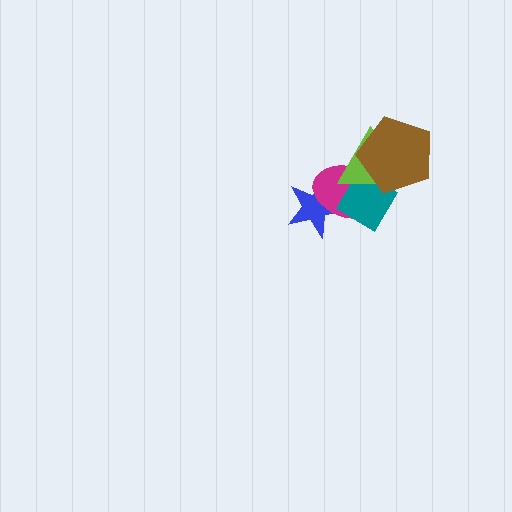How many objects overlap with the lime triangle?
3 objects overlap with the lime triangle.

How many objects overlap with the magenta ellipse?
4 objects overlap with the magenta ellipse.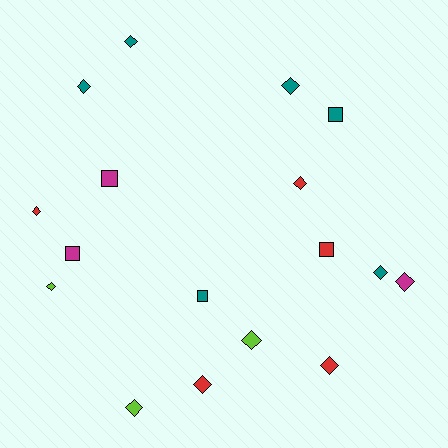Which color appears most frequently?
Teal, with 6 objects.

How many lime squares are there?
There are no lime squares.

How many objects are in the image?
There are 17 objects.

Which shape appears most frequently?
Diamond, with 12 objects.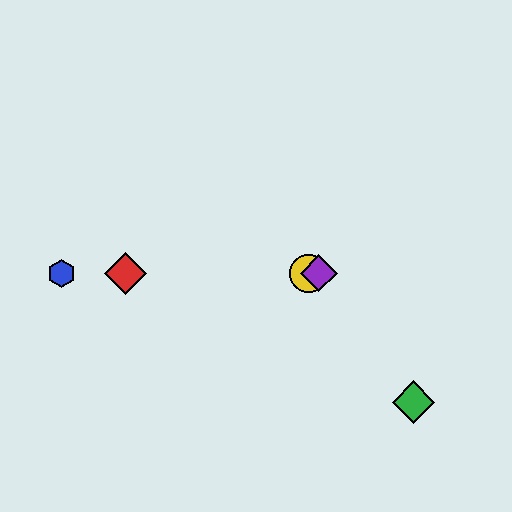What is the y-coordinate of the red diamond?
The red diamond is at y≈273.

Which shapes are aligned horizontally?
The red diamond, the blue hexagon, the yellow circle, the purple diamond are aligned horizontally.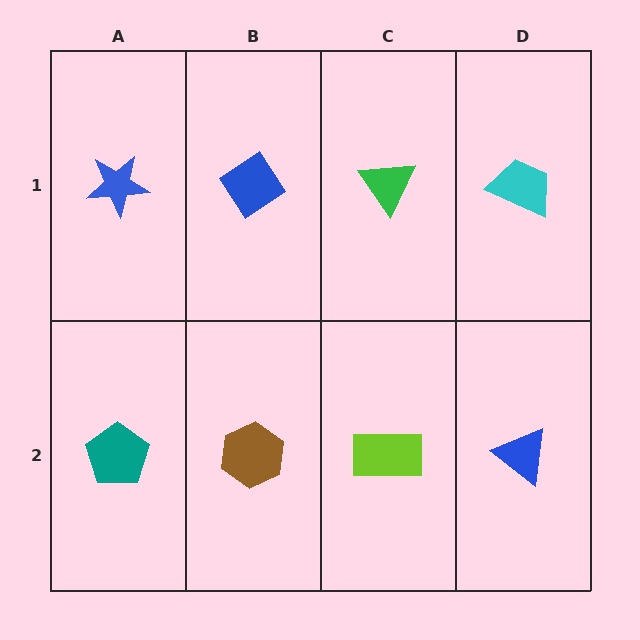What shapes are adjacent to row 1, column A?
A teal pentagon (row 2, column A), a blue diamond (row 1, column B).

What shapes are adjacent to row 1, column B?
A brown hexagon (row 2, column B), a blue star (row 1, column A), a green triangle (row 1, column C).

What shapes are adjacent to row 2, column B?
A blue diamond (row 1, column B), a teal pentagon (row 2, column A), a lime rectangle (row 2, column C).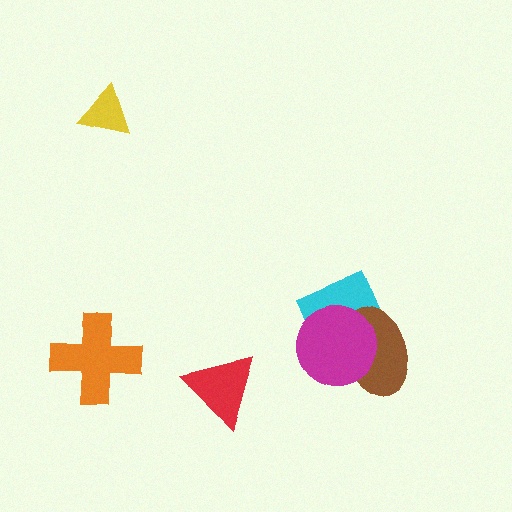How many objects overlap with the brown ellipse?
2 objects overlap with the brown ellipse.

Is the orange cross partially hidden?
No, no other shape covers it.